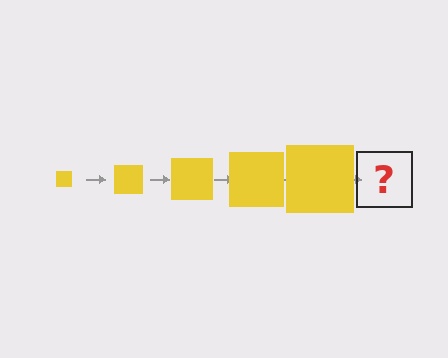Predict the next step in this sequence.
The next step is a yellow square, larger than the previous one.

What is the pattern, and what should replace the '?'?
The pattern is that the square gets progressively larger each step. The '?' should be a yellow square, larger than the previous one.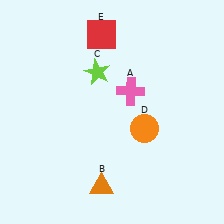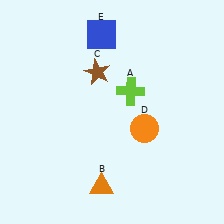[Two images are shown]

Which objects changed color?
A changed from pink to lime. C changed from lime to brown. E changed from red to blue.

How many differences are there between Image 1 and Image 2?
There are 3 differences between the two images.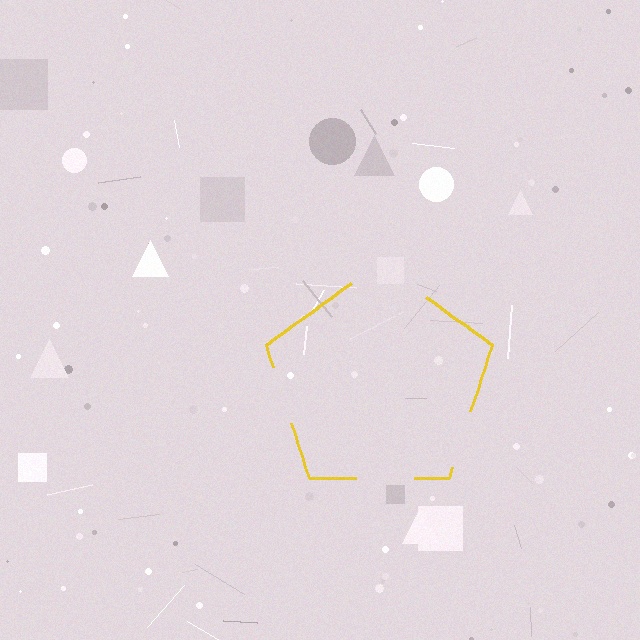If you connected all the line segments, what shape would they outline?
They would outline a pentagon.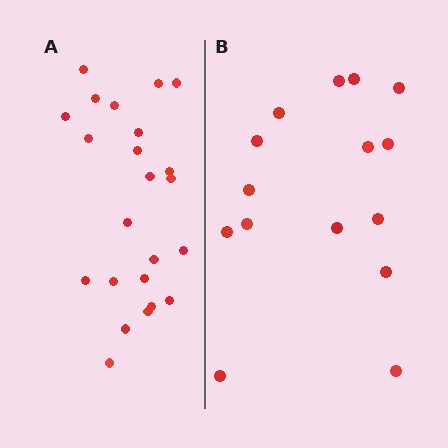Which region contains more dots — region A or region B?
Region A (the left region) has more dots.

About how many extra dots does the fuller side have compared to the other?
Region A has roughly 8 or so more dots than region B.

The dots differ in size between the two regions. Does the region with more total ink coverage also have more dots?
No. Region B has more total ink coverage because its dots are larger, but region A actually contains more individual dots. Total area can be misleading — the number of items is what matters here.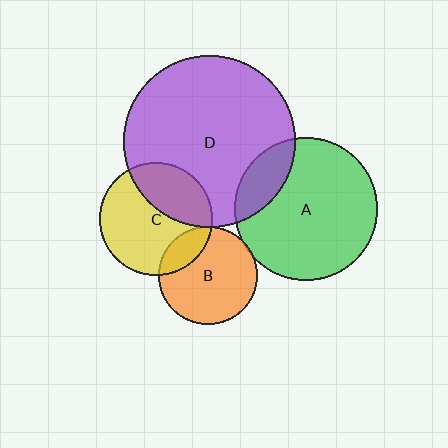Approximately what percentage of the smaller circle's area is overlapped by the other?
Approximately 5%.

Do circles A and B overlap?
Yes.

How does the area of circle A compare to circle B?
Approximately 2.1 times.